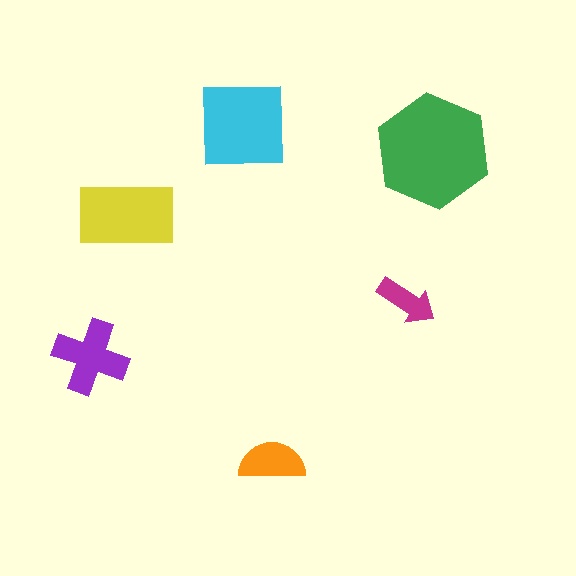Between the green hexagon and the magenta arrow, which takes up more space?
The green hexagon.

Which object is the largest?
The green hexagon.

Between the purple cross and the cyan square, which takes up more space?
The cyan square.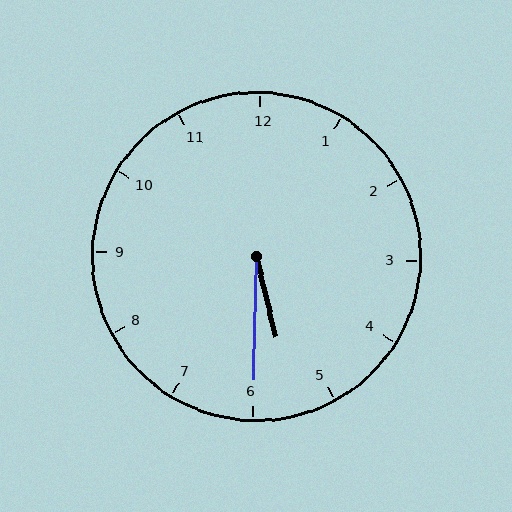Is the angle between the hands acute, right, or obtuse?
It is acute.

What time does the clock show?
5:30.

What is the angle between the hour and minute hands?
Approximately 15 degrees.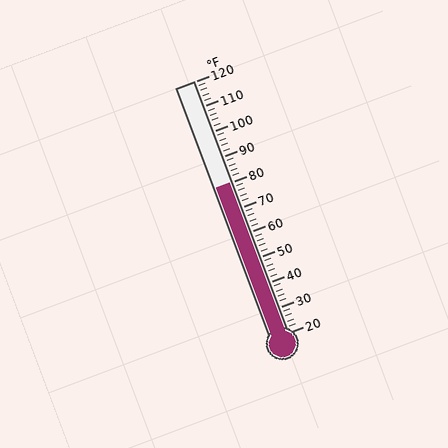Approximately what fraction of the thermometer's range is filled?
The thermometer is filled to approximately 60% of its range.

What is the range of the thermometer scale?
The thermometer scale ranges from 20°F to 120°F.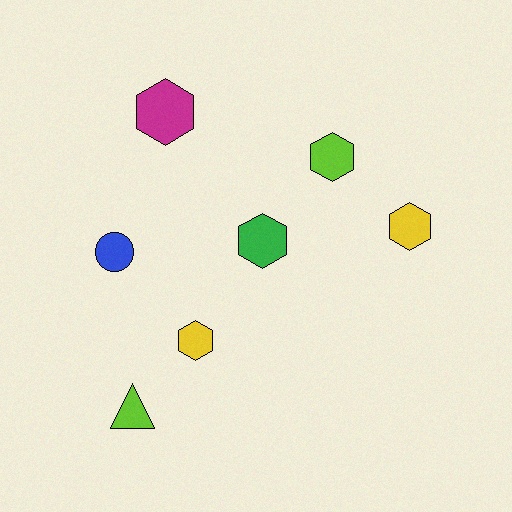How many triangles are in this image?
There is 1 triangle.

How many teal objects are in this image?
There are no teal objects.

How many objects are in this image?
There are 7 objects.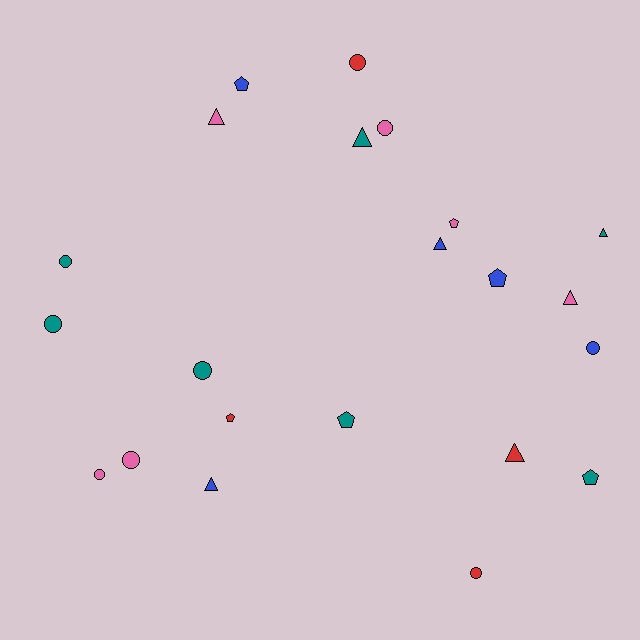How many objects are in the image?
There are 22 objects.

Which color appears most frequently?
Teal, with 7 objects.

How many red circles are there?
There are 2 red circles.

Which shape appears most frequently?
Circle, with 9 objects.